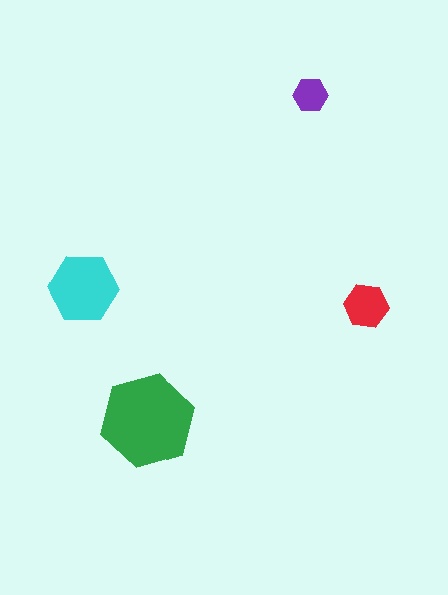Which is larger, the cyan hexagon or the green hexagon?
The green one.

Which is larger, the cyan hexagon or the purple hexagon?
The cyan one.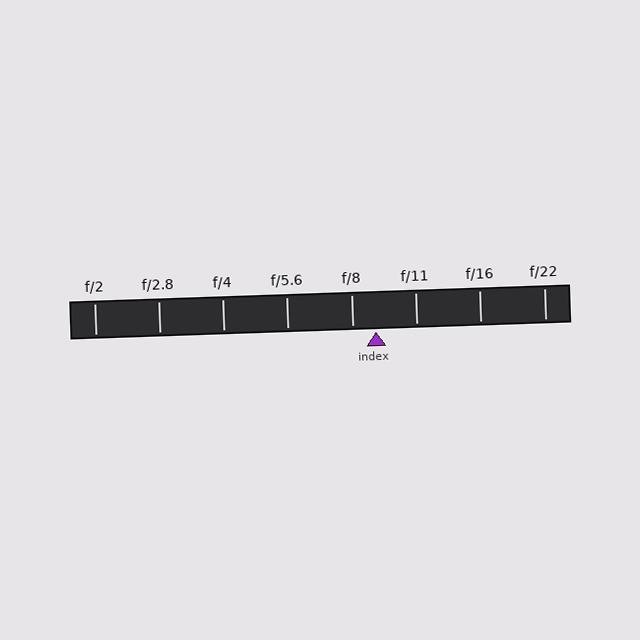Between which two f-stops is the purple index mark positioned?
The index mark is between f/8 and f/11.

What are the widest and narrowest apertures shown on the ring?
The widest aperture shown is f/2 and the narrowest is f/22.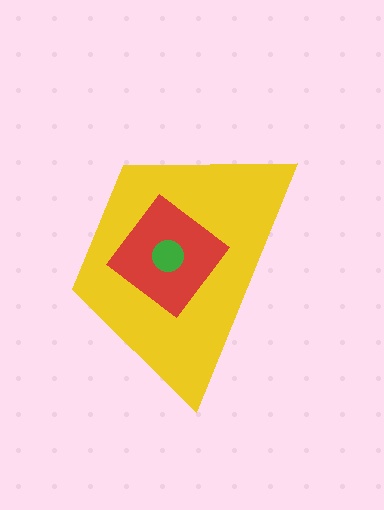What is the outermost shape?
The yellow trapezoid.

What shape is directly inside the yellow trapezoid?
The red diamond.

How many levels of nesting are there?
3.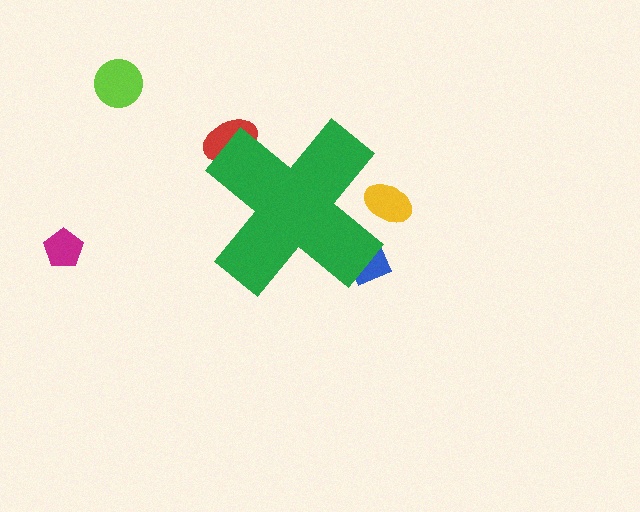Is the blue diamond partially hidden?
Yes, the blue diamond is partially hidden behind the green cross.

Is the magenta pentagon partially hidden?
No, the magenta pentagon is fully visible.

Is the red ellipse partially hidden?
Yes, the red ellipse is partially hidden behind the green cross.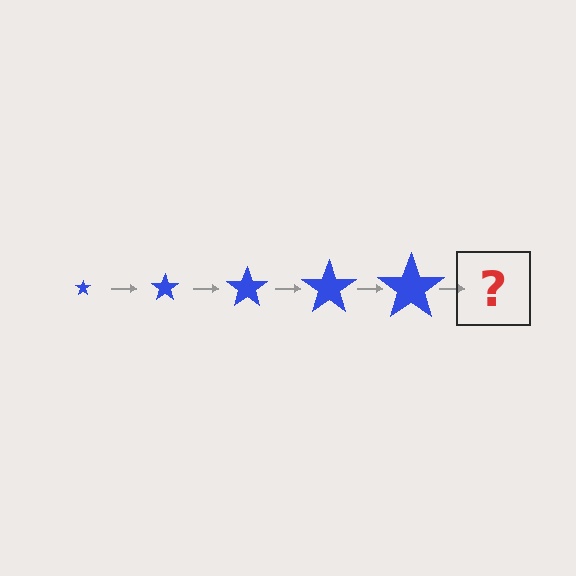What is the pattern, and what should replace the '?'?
The pattern is that the star gets progressively larger each step. The '?' should be a blue star, larger than the previous one.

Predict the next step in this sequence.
The next step is a blue star, larger than the previous one.